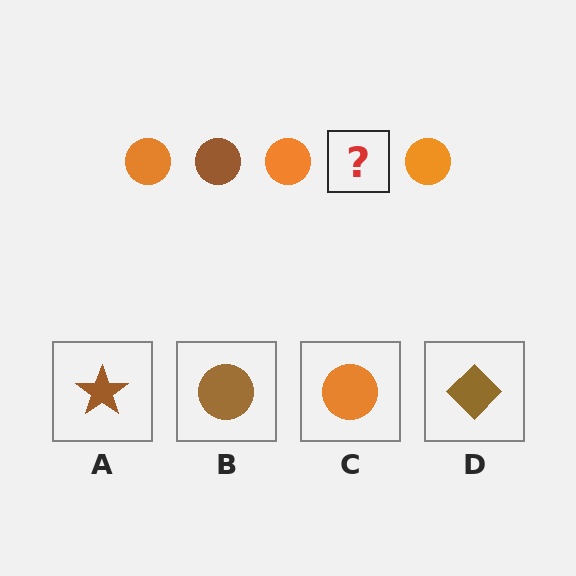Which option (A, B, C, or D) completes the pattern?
B.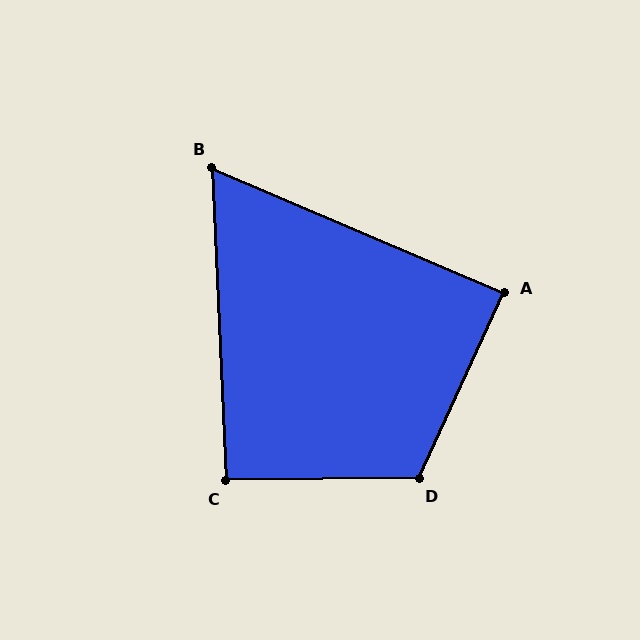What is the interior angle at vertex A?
Approximately 88 degrees (approximately right).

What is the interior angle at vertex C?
Approximately 92 degrees (approximately right).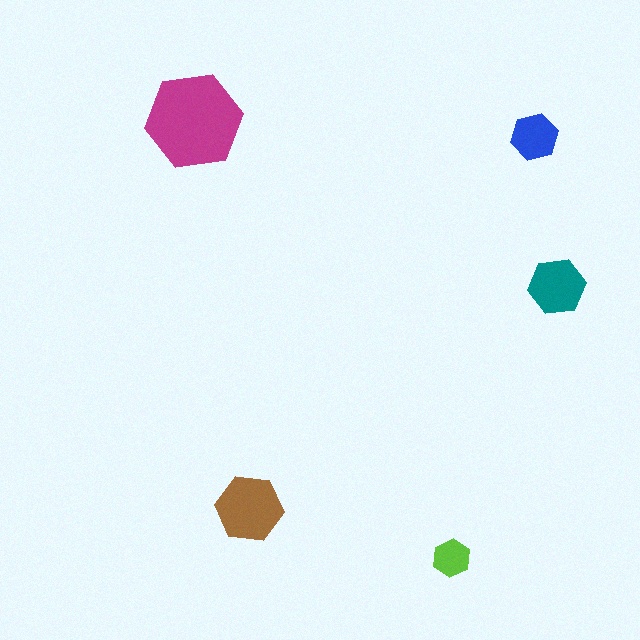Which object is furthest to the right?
The teal hexagon is rightmost.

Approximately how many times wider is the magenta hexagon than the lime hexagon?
About 2.5 times wider.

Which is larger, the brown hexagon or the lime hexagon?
The brown one.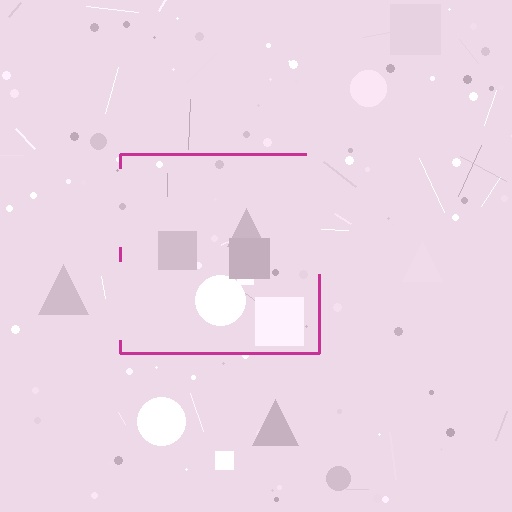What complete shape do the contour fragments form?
The contour fragments form a square.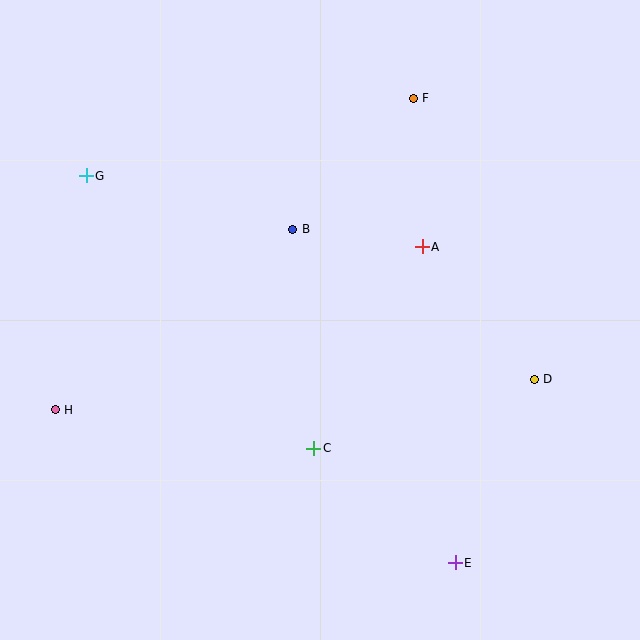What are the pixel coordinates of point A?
Point A is at (422, 247).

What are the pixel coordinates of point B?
Point B is at (293, 229).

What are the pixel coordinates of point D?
Point D is at (534, 379).